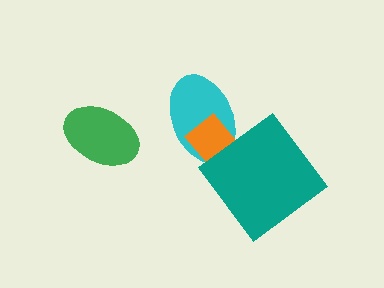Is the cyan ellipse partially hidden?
Yes, it is partially covered by another shape.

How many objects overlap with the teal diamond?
0 objects overlap with the teal diamond.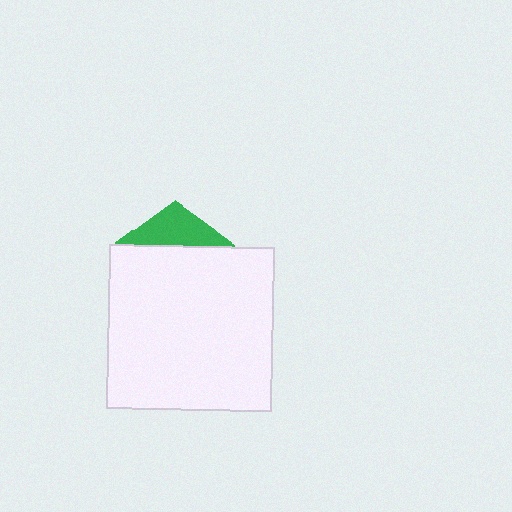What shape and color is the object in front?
The object in front is a white square.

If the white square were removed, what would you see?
You would see the complete green pentagon.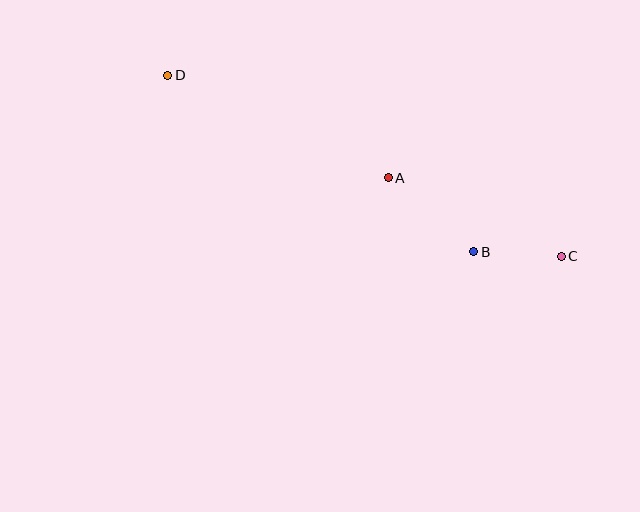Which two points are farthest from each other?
Points C and D are farthest from each other.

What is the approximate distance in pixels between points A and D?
The distance between A and D is approximately 243 pixels.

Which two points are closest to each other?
Points B and C are closest to each other.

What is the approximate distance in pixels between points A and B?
The distance between A and B is approximately 113 pixels.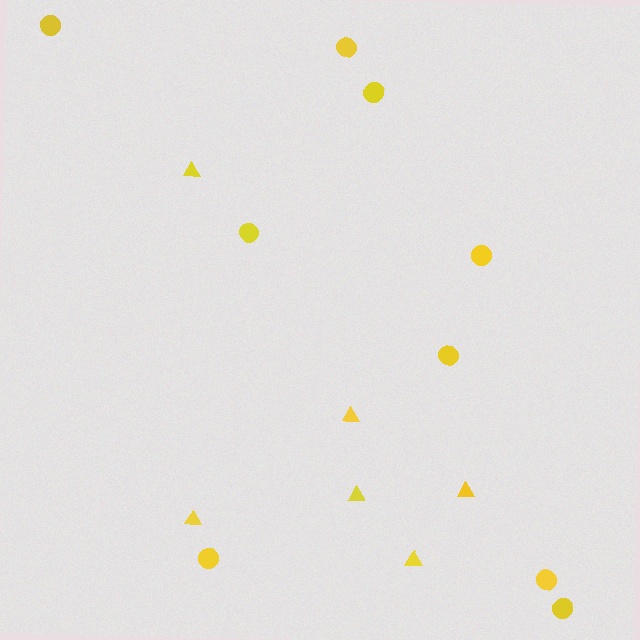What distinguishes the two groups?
There are 2 groups: one group of circles (9) and one group of triangles (6).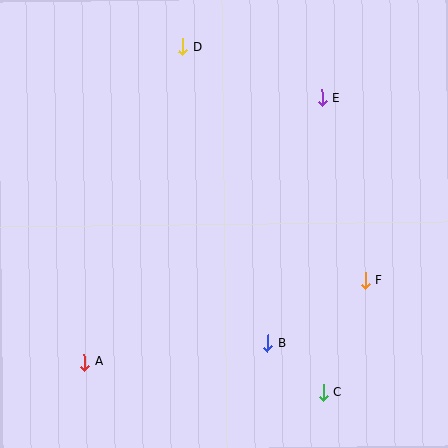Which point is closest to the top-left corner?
Point D is closest to the top-left corner.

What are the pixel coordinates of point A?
Point A is at (84, 362).